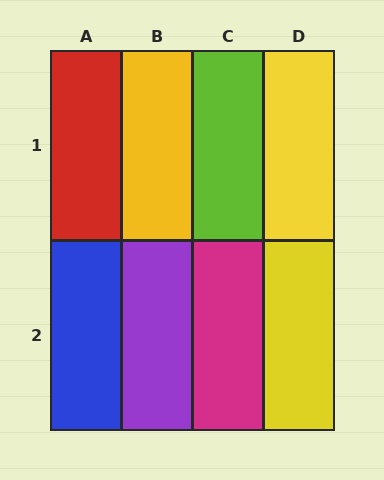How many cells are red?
1 cell is red.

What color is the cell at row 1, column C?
Lime.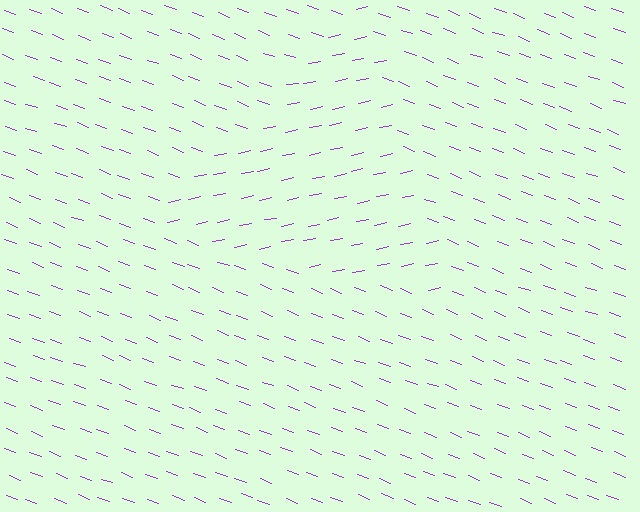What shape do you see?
I see a triangle.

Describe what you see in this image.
The image is filled with small purple line segments. A triangle region in the image has lines oriented differently from the surrounding lines, creating a visible texture boundary.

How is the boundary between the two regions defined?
The boundary is defined purely by a change in line orientation (approximately 32 degrees difference). All lines are the same color and thickness.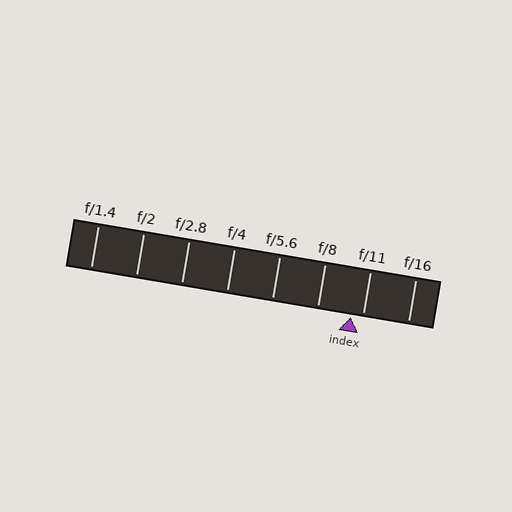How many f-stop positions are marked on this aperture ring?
There are 8 f-stop positions marked.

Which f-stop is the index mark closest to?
The index mark is closest to f/11.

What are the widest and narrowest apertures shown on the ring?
The widest aperture shown is f/1.4 and the narrowest is f/16.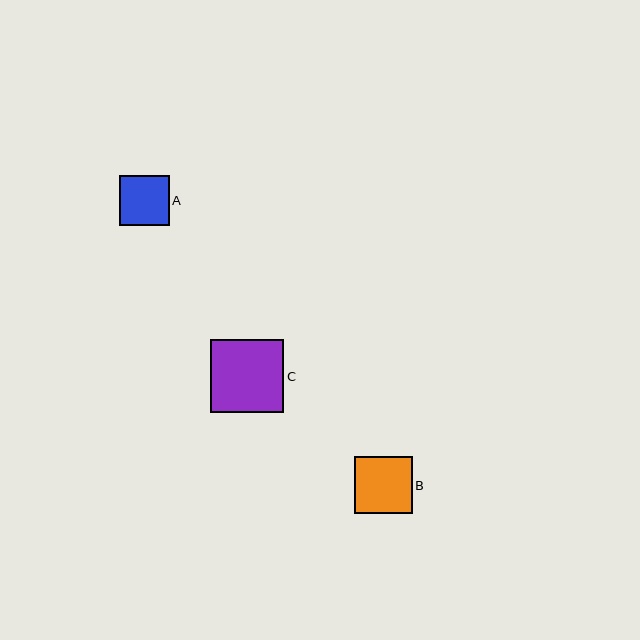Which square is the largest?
Square C is the largest with a size of approximately 74 pixels.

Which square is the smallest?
Square A is the smallest with a size of approximately 50 pixels.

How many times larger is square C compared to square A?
Square C is approximately 1.5 times the size of square A.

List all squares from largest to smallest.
From largest to smallest: C, B, A.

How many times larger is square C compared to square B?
Square C is approximately 1.3 times the size of square B.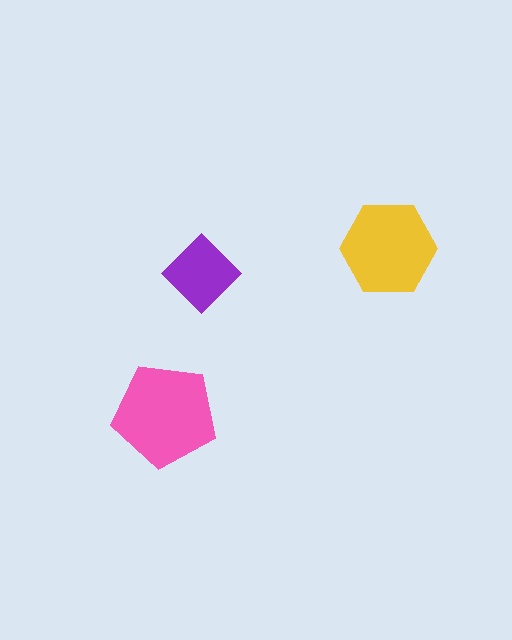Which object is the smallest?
The purple diamond.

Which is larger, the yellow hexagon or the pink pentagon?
The pink pentagon.